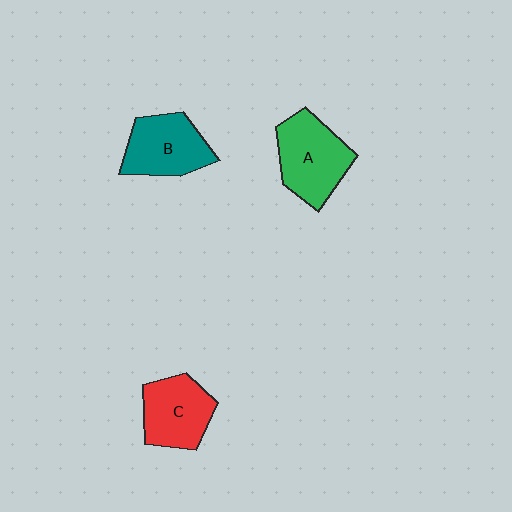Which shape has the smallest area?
Shape C (red).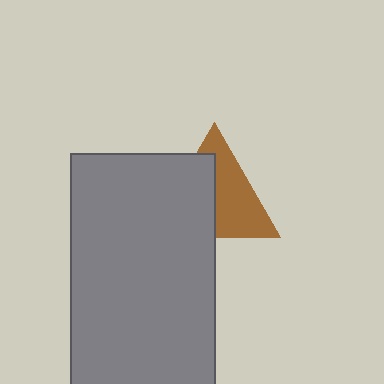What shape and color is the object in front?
The object in front is a gray rectangle.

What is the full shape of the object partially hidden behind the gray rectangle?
The partially hidden object is a brown triangle.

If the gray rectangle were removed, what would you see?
You would see the complete brown triangle.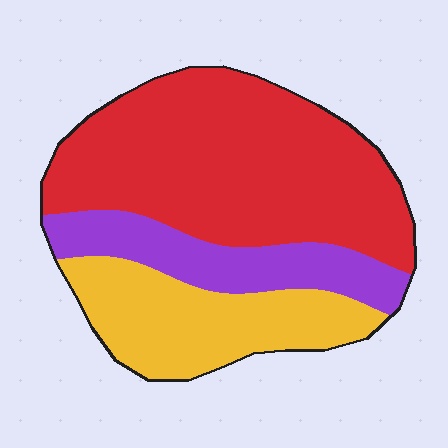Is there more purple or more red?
Red.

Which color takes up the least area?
Purple, at roughly 20%.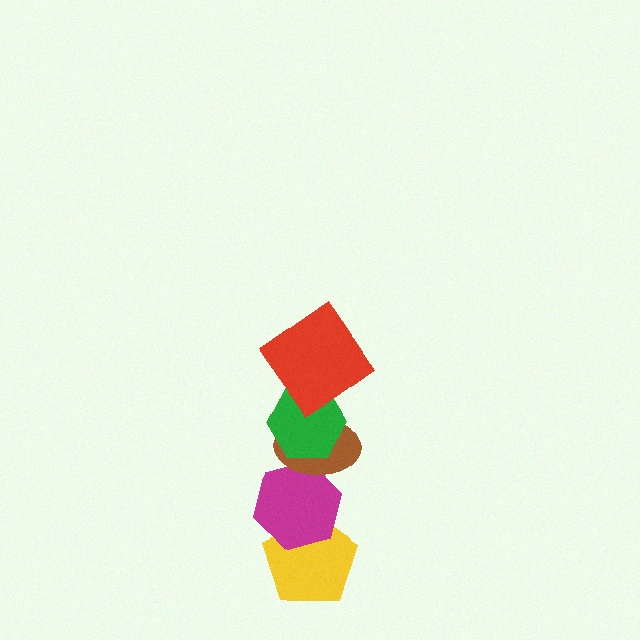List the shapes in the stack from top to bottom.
From top to bottom: the red diamond, the green hexagon, the brown ellipse, the magenta hexagon, the yellow pentagon.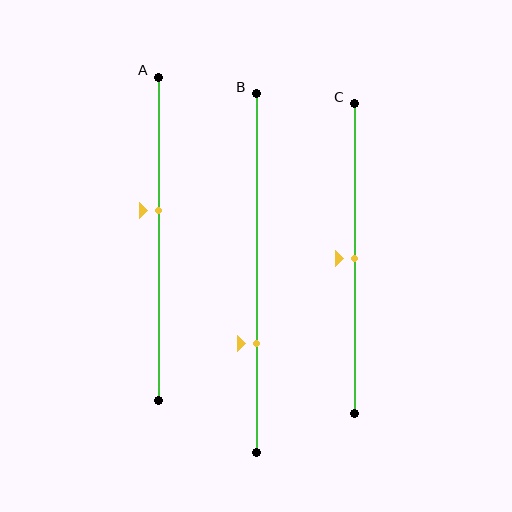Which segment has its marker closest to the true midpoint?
Segment C has its marker closest to the true midpoint.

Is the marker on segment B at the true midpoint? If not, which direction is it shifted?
No, the marker on segment B is shifted downward by about 20% of the segment length.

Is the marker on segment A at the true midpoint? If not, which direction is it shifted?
No, the marker on segment A is shifted upward by about 9% of the segment length.